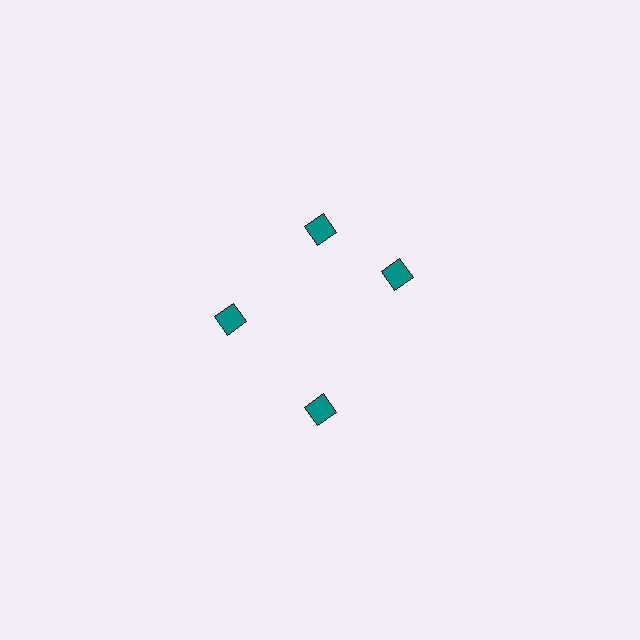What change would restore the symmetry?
The symmetry would be restored by rotating it back into even spacing with its neighbors so that all 4 diamonds sit at equal angles and equal distance from the center.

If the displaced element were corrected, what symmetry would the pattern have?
It would have 4-fold rotational symmetry — the pattern would map onto itself every 90 degrees.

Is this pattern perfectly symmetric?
No. The 4 teal diamonds are arranged in a ring, but one element near the 3 o'clock position is rotated out of alignment along the ring, breaking the 4-fold rotational symmetry.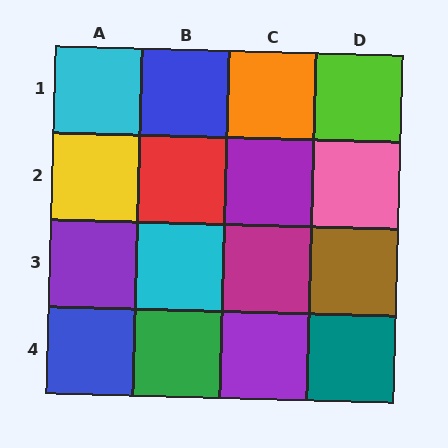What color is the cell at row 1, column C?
Orange.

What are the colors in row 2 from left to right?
Yellow, red, purple, pink.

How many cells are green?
1 cell is green.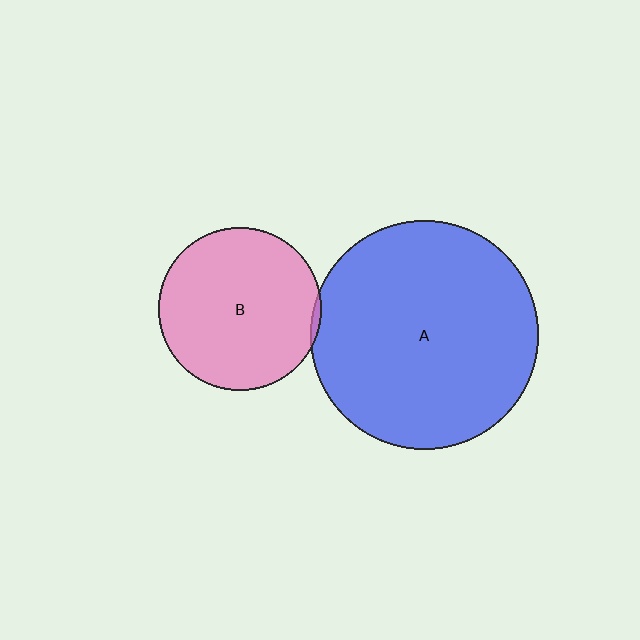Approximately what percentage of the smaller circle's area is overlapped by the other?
Approximately 5%.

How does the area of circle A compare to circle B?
Approximately 2.0 times.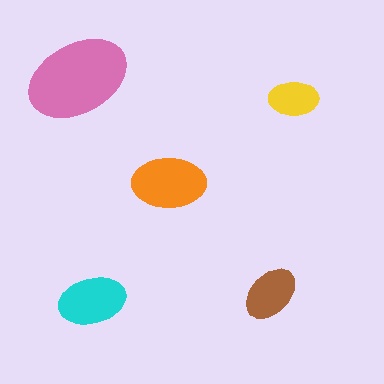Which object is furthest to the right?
The yellow ellipse is rightmost.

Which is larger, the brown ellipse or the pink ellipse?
The pink one.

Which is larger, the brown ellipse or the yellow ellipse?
The brown one.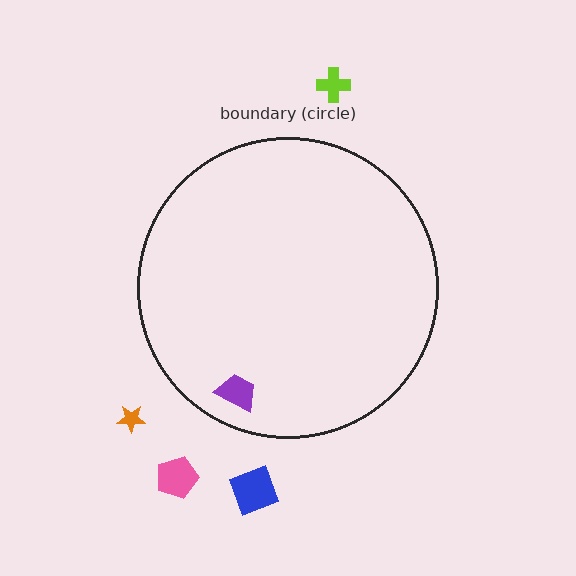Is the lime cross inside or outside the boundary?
Outside.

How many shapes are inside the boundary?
1 inside, 4 outside.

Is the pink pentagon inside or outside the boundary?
Outside.